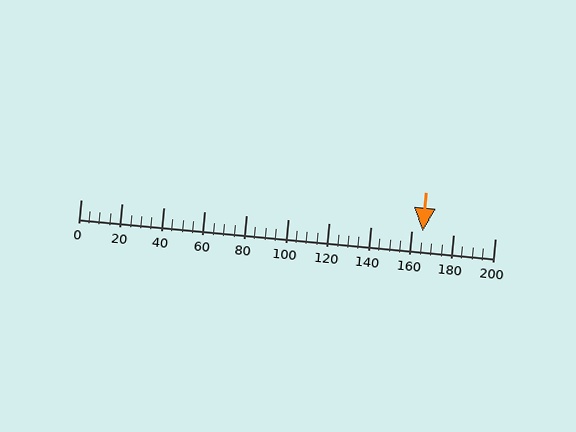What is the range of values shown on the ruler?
The ruler shows values from 0 to 200.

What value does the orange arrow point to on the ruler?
The orange arrow points to approximately 165.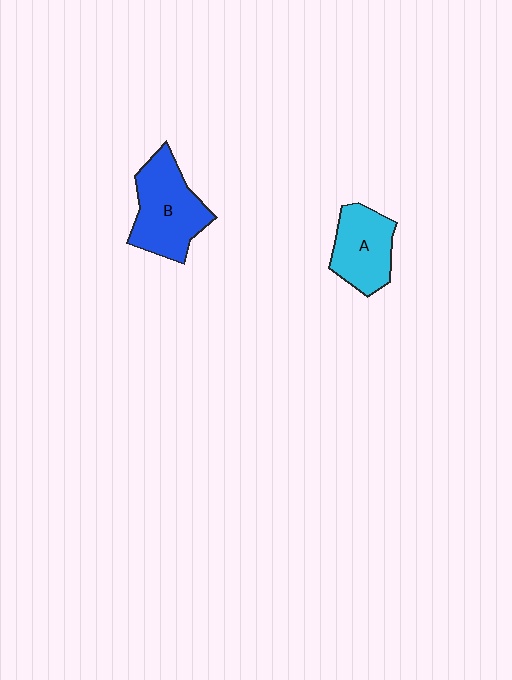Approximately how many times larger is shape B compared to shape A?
Approximately 1.3 times.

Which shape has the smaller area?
Shape A (cyan).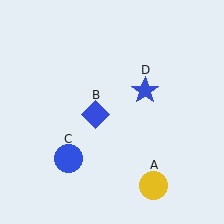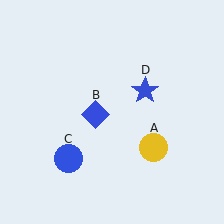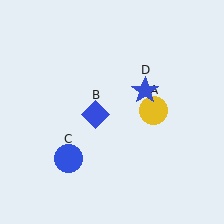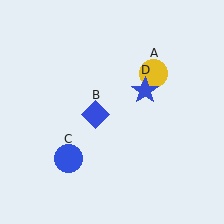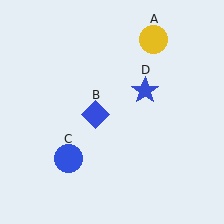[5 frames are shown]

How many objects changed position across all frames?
1 object changed position: yellow circle (object A).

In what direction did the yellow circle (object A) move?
The yellow circle (object A) moved up.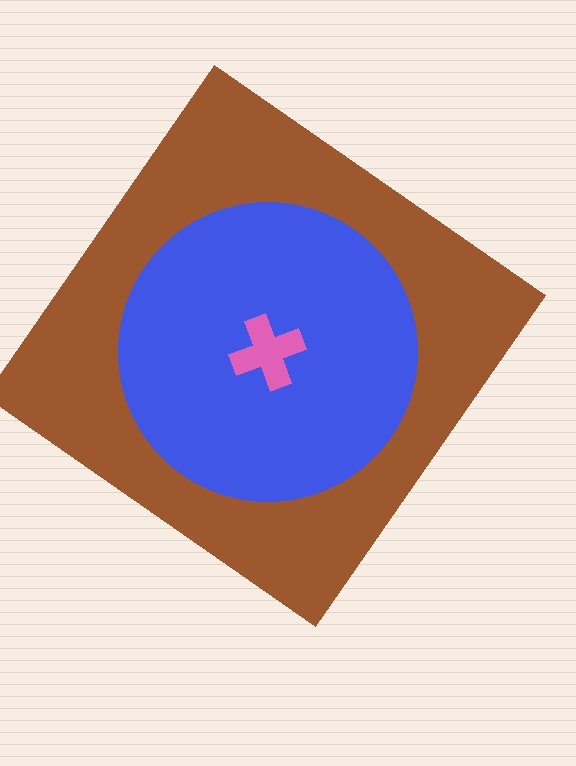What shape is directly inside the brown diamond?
The blue circle.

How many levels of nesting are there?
3.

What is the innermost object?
The pink cross.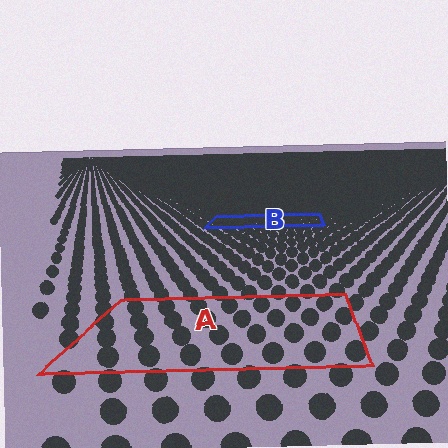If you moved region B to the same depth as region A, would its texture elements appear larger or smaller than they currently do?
They would appear larger. At a closer depth, the same texture elements are projected at a bigger on-screen size.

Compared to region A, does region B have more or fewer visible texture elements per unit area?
Region B has more texture elements per unit area — they are packed more densely because it is farther away.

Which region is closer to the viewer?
Region A is closer. The texture elements there are larger and more spread out.